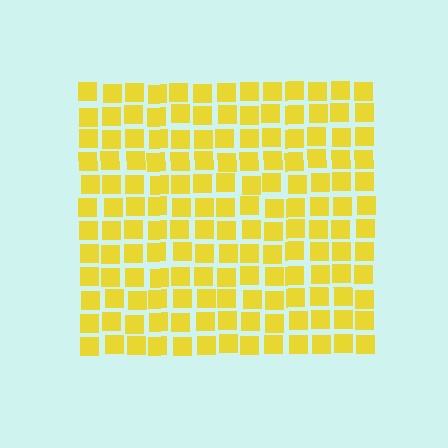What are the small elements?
The small elements are squares.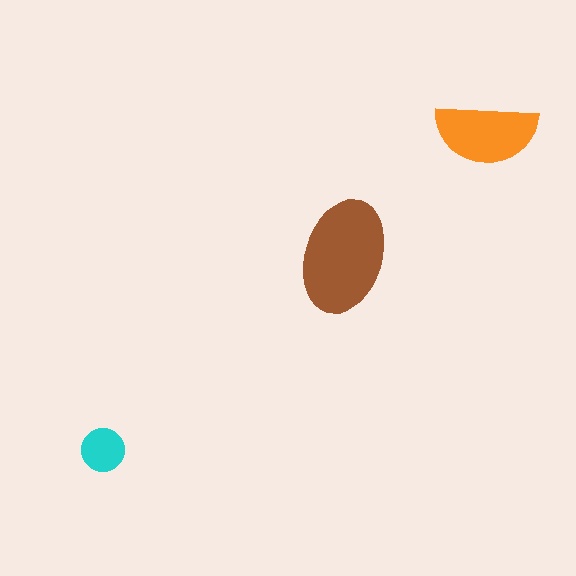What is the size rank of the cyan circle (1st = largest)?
3rd.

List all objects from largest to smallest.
The brown ellipse, the orange semicircle, the cyan circle.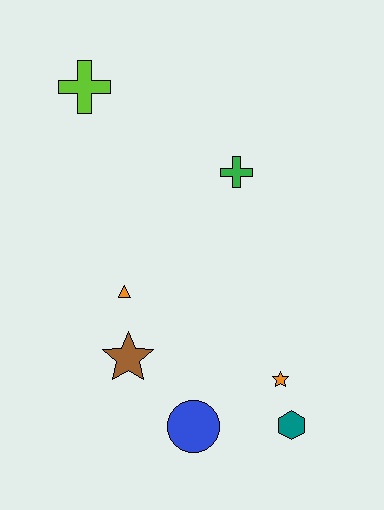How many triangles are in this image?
There is 1 triangle.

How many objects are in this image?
There are 7 objects.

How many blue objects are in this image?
There is 1 blue object.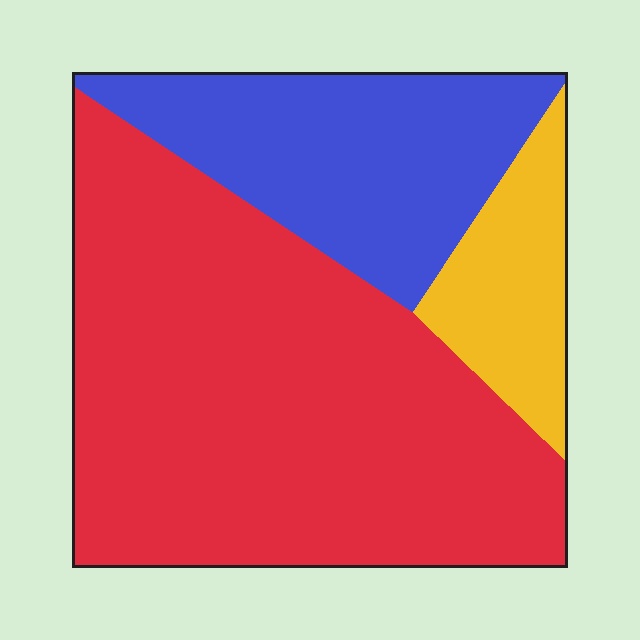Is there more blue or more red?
Red.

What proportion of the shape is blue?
Blue covers about 25% of the shape.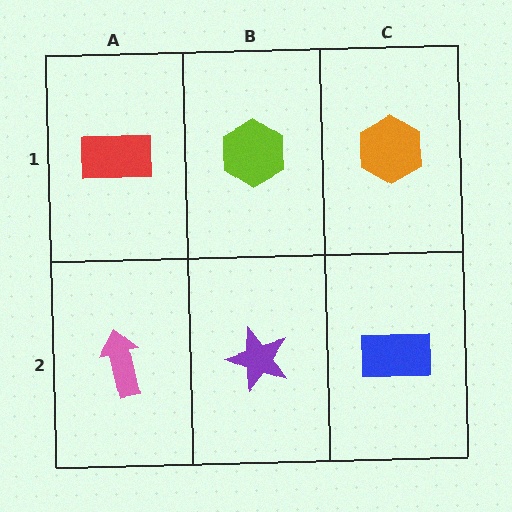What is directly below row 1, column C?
A blue rectangle.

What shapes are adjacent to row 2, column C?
An orange hexagon (row 1, column C), a purple star (row 2, column B).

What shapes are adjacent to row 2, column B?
A lime hexagon (row 1, column B), a pink arrow (row 2, column A), a blue rectangle (row 2, column C).